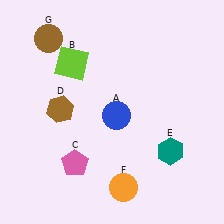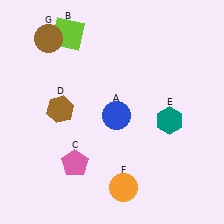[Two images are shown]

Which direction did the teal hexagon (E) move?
The teal hexagon (E) moved up.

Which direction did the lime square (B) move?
The lime square (B) moved up.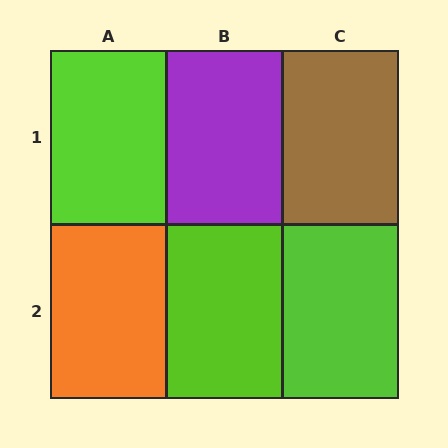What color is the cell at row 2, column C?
Lime.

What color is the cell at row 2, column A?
Orange.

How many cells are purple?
1 cell is purple.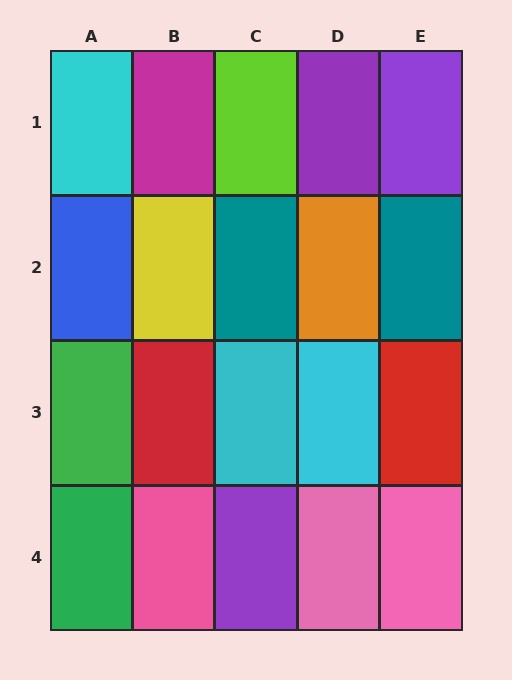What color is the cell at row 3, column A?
Green.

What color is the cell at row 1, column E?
Purple.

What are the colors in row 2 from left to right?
Blue, yellow, teal, orange, teal.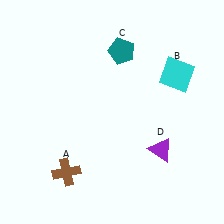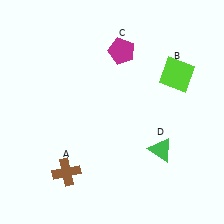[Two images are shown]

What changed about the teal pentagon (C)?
In Image 1, C is teal. In Image 2, it changed to magenta.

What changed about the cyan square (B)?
In Image 1, B is cyan. In Image 2, it changed to lime.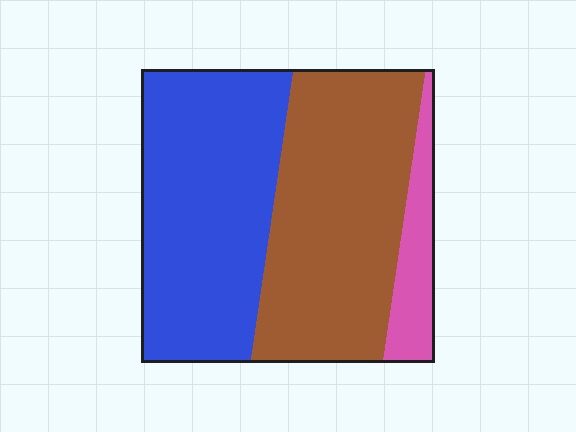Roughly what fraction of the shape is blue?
Blue covers roughly 45% of the shape.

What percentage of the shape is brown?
Brown takes up between a quarter and a half of the shape.